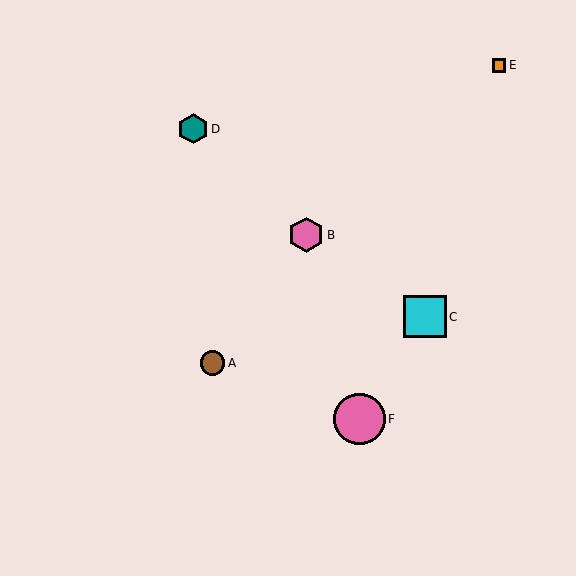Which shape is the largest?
The pink circle (labeled F) is the largest.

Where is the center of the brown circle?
The center of the brown circle is at (212, 363).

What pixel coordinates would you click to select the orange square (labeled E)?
Click at (499, 65) to select the orange square E.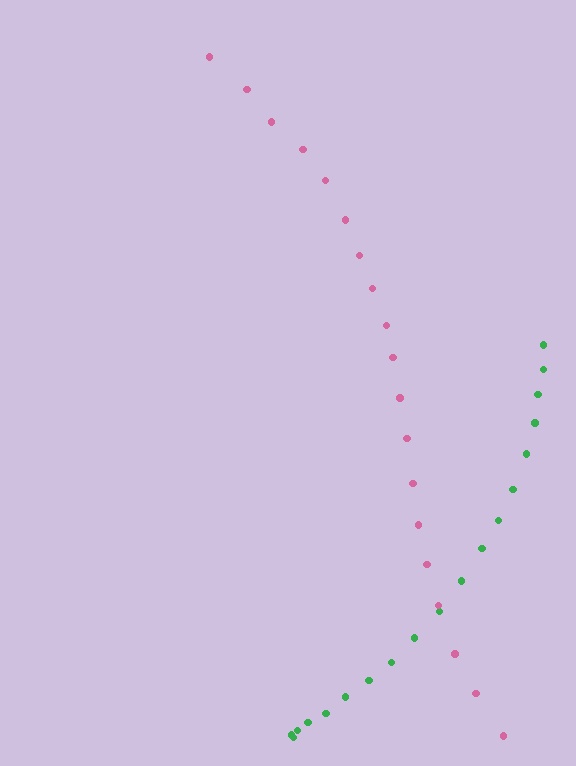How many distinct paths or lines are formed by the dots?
There are 2 distinct paths.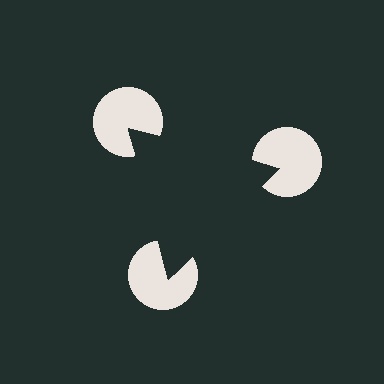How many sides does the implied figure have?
3 sides.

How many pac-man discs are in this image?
There are 3 — one at each vertex of the illusory triangle.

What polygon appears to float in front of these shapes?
An illusory triangle — its edges are inferred from the aligned wedge cuts in the pac-man discs, not physically drawn.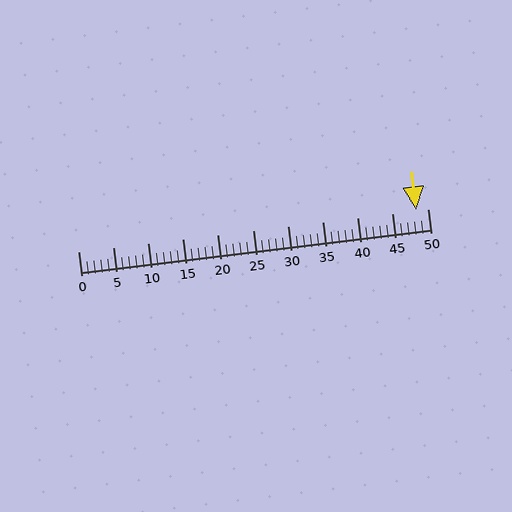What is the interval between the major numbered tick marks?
The major tick marks are spaced 5 units apart.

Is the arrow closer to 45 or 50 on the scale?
The arrow is closer to 50.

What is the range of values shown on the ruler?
The ruler shows values from 0 to 50.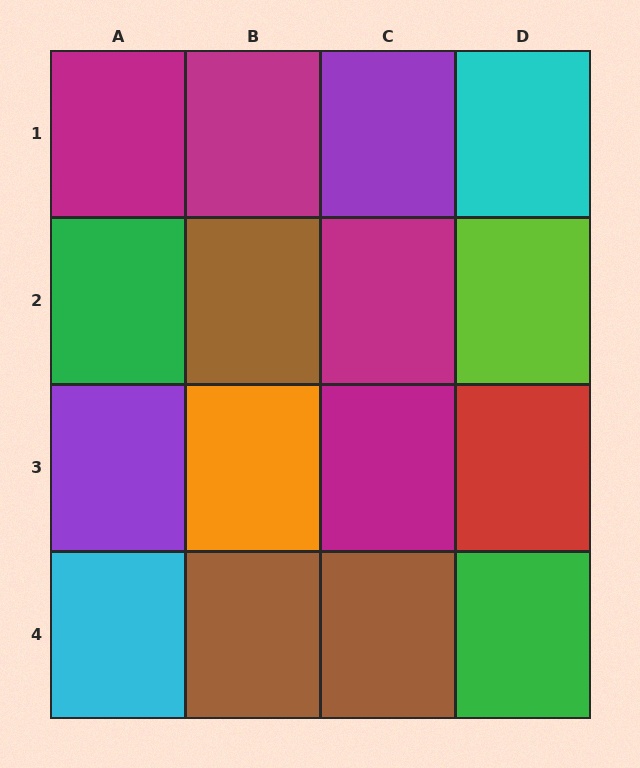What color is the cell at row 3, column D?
Red.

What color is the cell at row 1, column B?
Magenta.